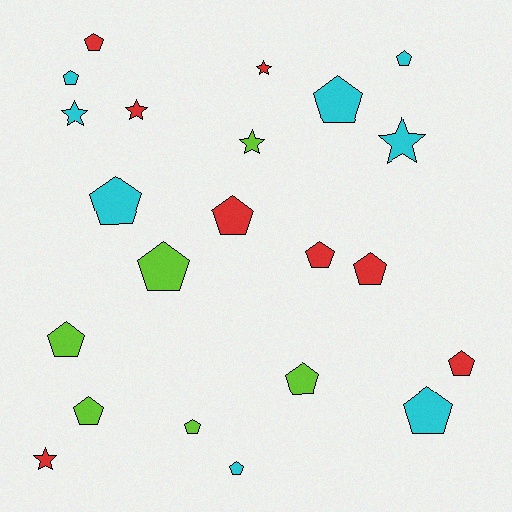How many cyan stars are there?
There are 2 cyan stars.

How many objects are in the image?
There are 22 objects.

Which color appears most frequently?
Red, with 8 objects.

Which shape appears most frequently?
Pentagon, with 16 objects.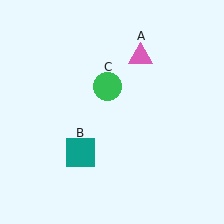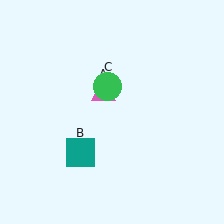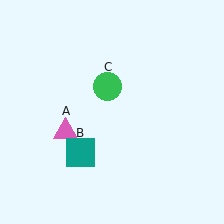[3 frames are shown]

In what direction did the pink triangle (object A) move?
The pink triangle (object A) moved down and to the left.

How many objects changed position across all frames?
1 object changed position: pink triangle (object A).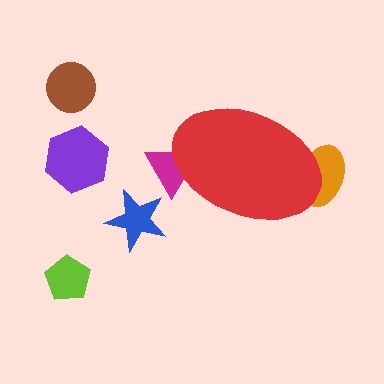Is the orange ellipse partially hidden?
Yes, the orange ellipse is partially hidden behind the red ellipse.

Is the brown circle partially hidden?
No, the brown circle is fully visible.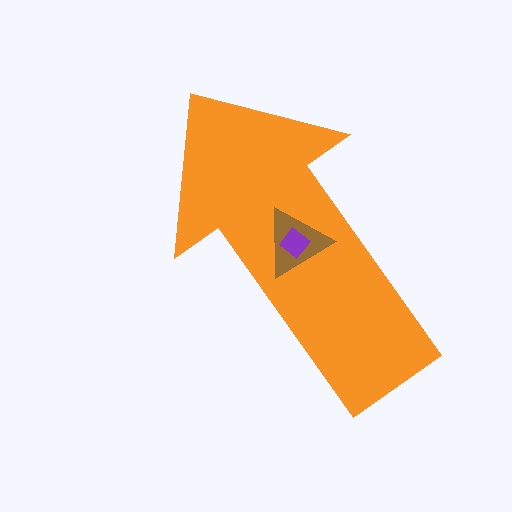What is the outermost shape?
The orange arrow.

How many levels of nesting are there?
3.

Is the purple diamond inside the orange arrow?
Yes.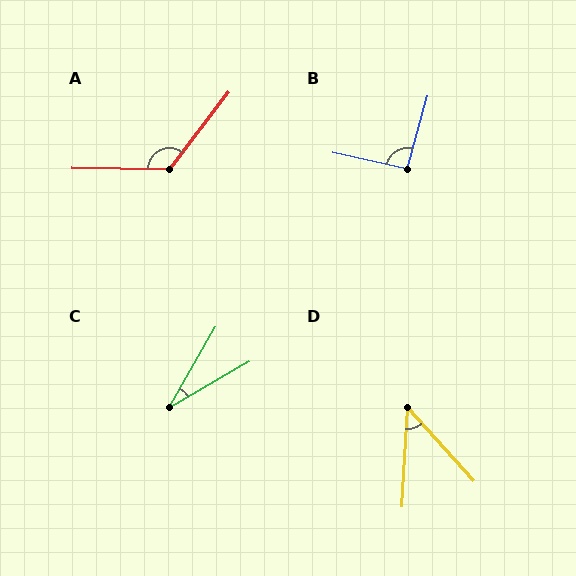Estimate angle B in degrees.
Approximately 93 degrees.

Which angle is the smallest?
C, at approximately 30 degrees.